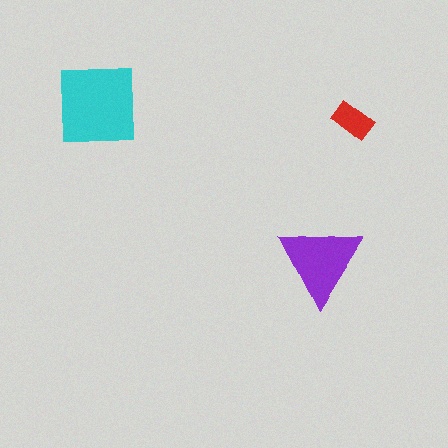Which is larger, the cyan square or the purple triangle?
The cyan square.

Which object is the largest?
The cyan square.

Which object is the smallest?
The red rectangle.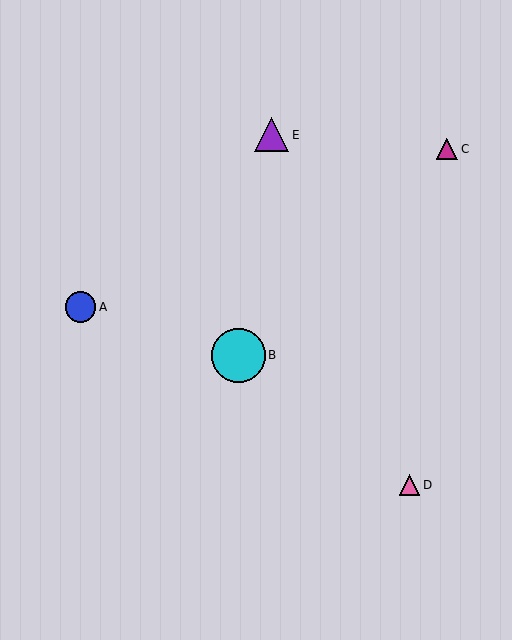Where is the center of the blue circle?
The center of the blue circle is at (81, 307).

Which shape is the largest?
The cyan circle (labeled B) is the largest.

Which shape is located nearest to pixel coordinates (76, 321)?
The blue circle (labeled A) at (81, 307) is nearest to that location.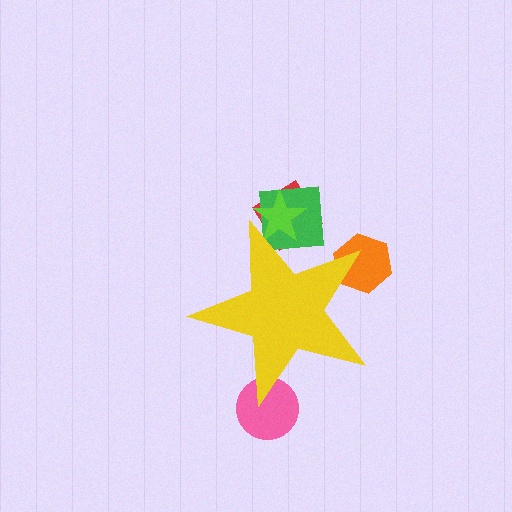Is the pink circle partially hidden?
Yes, the pink circle is partially hidden behind the yellow star.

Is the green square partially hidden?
Yes, the green square is partially hidden behind the yellow star.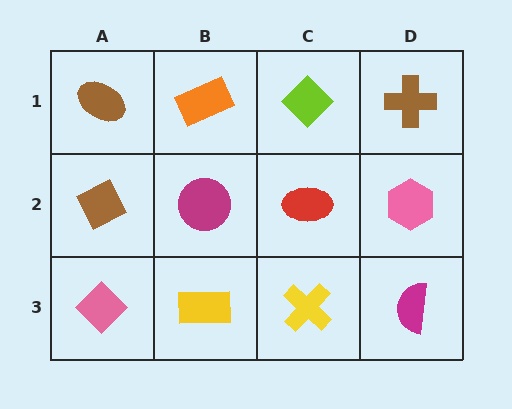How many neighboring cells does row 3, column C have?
3.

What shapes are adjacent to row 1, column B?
A magenta circle (row 2, column B), a brown ellipse (row 1, column A), a lime diamond (row 1, column C).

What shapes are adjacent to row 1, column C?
A red ellipse (row 2, column C), an orange rectangle (row 1, column B), a brown cross (row 1, column D).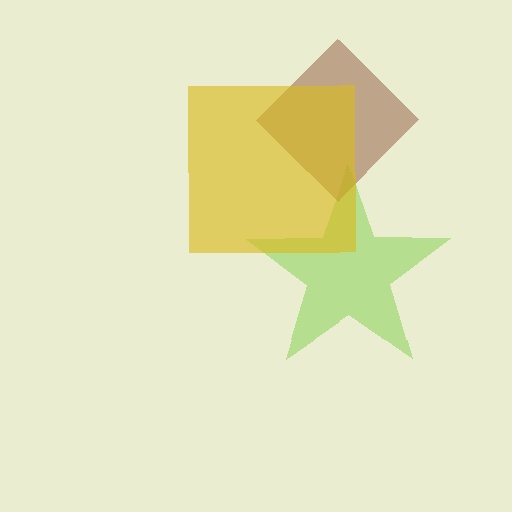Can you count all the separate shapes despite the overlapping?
Yes, there are 3 separate shapes.